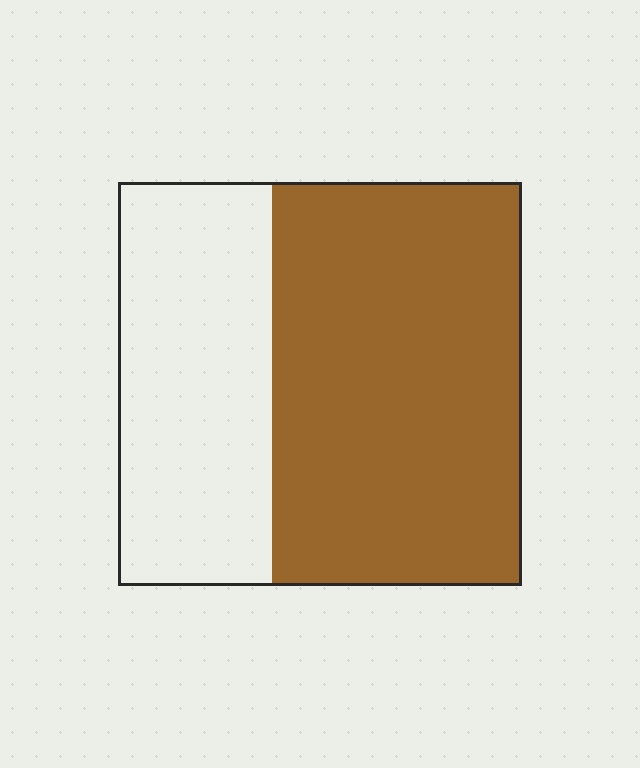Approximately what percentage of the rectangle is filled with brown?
Approximately 60%.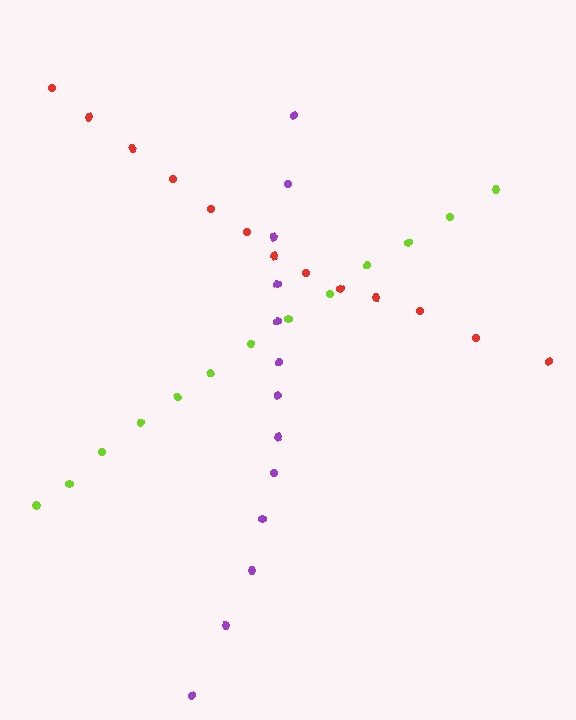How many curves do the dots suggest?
There are 3 distinct paths.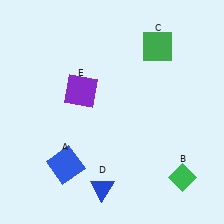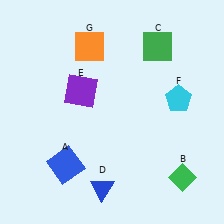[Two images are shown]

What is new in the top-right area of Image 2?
A cyan pentagon (F) was added in the top-right area of Image 2.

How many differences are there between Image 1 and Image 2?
There are 2 differences between the two images.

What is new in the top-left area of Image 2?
An orange square (G) was added in the top-left area of Image 2.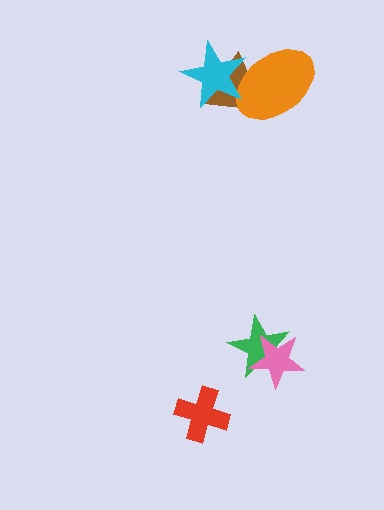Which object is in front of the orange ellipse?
The cyan star is in front of the orange ellipse.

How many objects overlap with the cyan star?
2 objects overlap with the cyan star.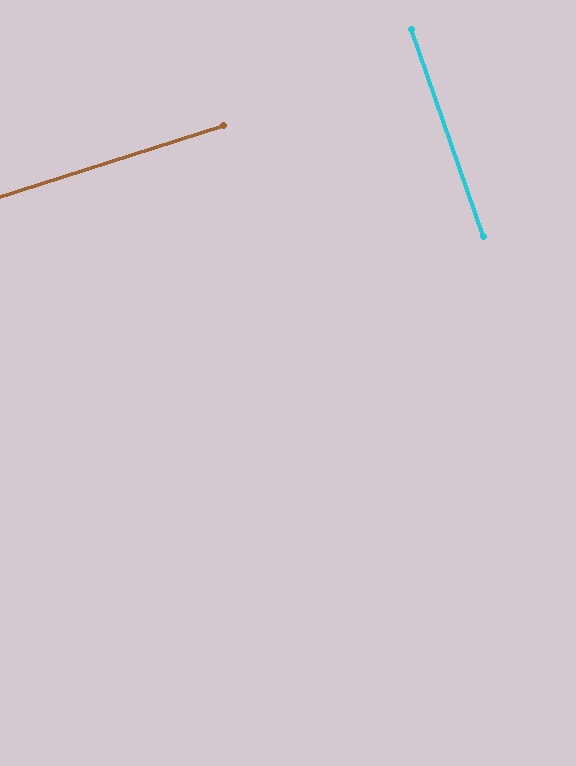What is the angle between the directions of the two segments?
Approximately 88 degrees.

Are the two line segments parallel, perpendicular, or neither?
Perpendicular — they meet at approximately 88°.